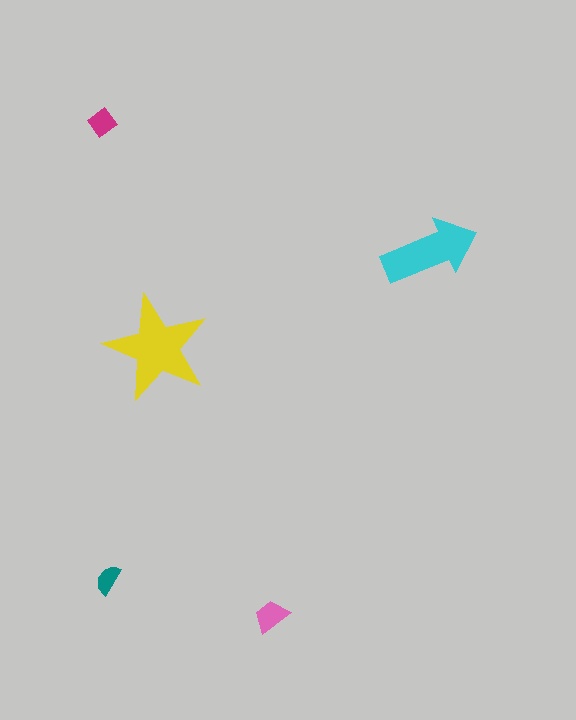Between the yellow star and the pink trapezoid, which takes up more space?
The yellow star.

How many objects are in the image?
There are 5 objects in the image.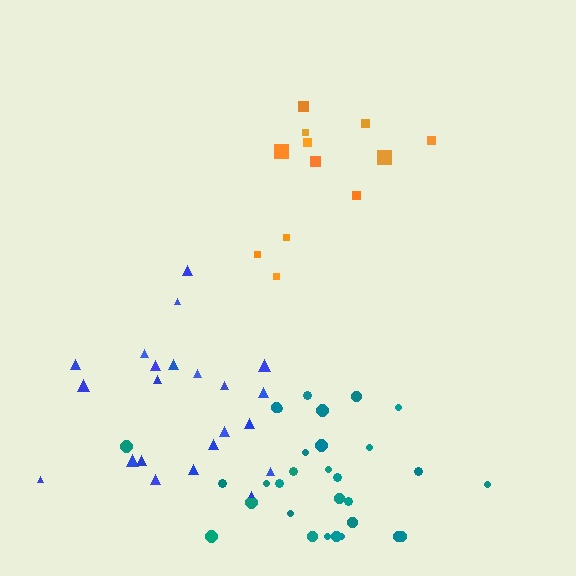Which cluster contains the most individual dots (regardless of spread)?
Teal (30).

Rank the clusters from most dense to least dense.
teal, blue, orange.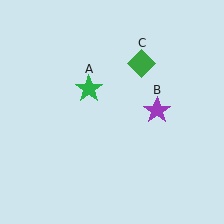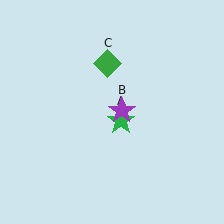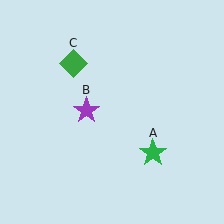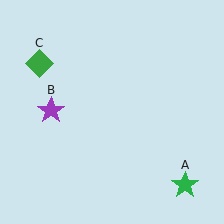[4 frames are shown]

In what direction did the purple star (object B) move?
The purple star (object B) moved left.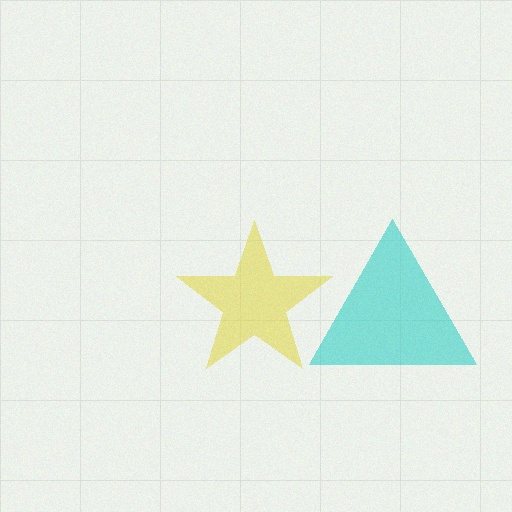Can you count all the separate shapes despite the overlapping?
Yes, there are 2 separate shapes.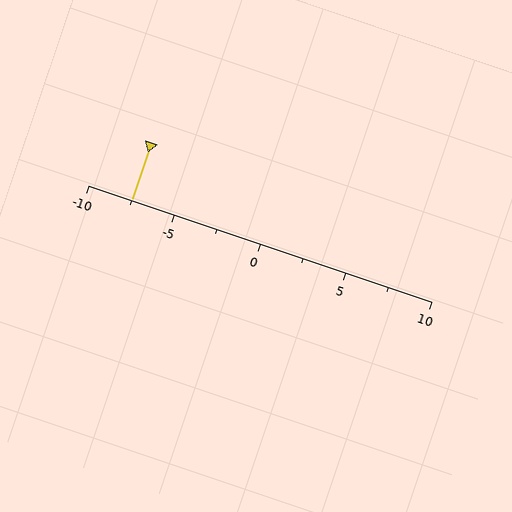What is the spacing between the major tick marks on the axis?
The major ticks are spaced 5 apart.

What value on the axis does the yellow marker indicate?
The marker indicates approximately -7.5.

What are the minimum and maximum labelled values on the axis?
The axis runs from -10 to 10.